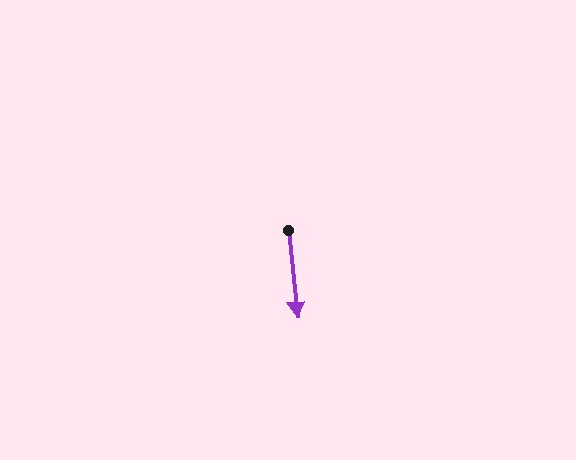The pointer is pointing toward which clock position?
Roughly 6 o'clock.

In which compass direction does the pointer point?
South.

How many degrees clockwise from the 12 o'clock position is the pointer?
Approximately 174 degrees.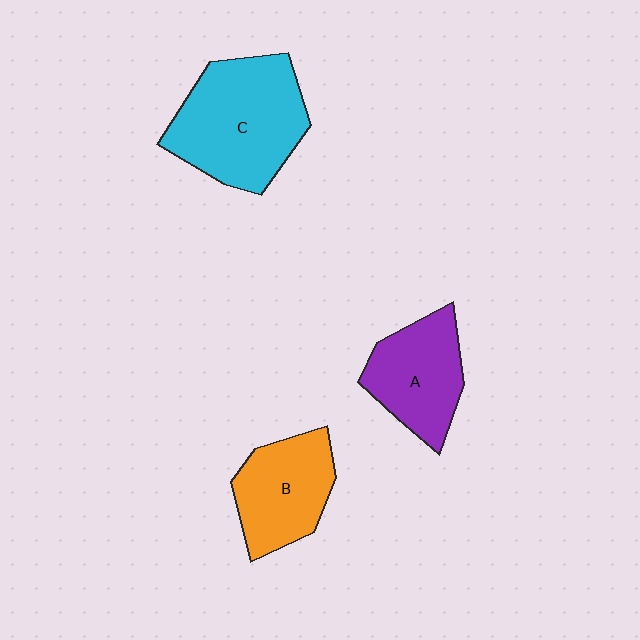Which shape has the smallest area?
Shape B (orange).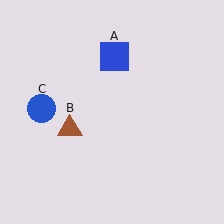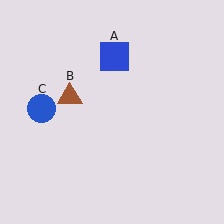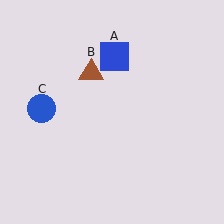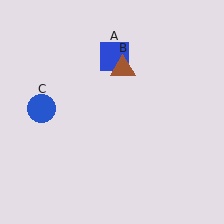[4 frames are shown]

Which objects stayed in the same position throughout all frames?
Blue square (object A) and blue circle (object C) remained stationary.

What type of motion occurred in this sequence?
The brown triangle (object B) rotated clockwise around the center of the scene.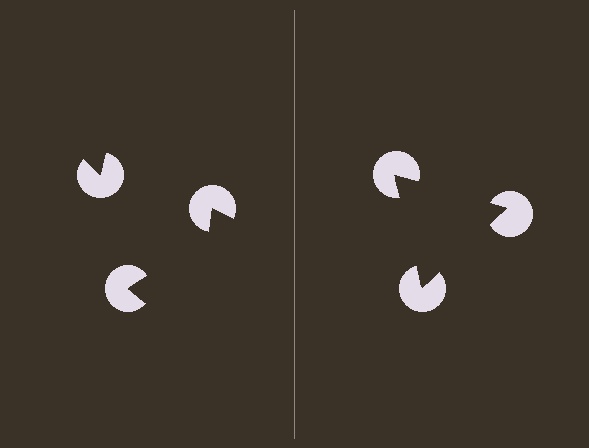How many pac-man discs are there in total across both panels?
6 — 3 on each side.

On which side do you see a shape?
An illusory triangle appears on the right side. On the left side the wedge cuts are rotated, so no coherent shape forms.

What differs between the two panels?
The pac-man discs are positioned identically on both sides; only the wedge orientations differ. On the right they align to a triangle; on the left they are misaligned.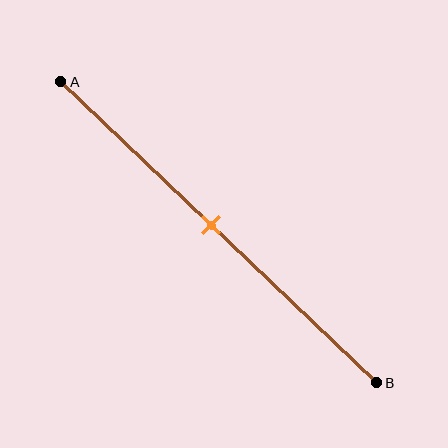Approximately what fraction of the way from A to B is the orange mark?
The orange mark is approximately 50% of the way from A to B.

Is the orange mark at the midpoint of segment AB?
Yes, the mark is approximately at the midpoint.